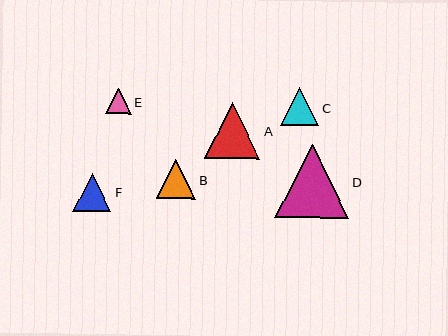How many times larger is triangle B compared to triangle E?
Triangle B is approximately 1.6 times the size of triangle E.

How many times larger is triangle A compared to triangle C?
Triangle A is approximately 1.4 times the size of triangle C.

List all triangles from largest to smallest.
From largest to smallest: D, A, B, F, C, E.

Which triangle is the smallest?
Triangle E is the smallest with a size of approximately 25 pixels.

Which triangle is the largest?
Triangle D is the largest with a size of approximately 73 pixels.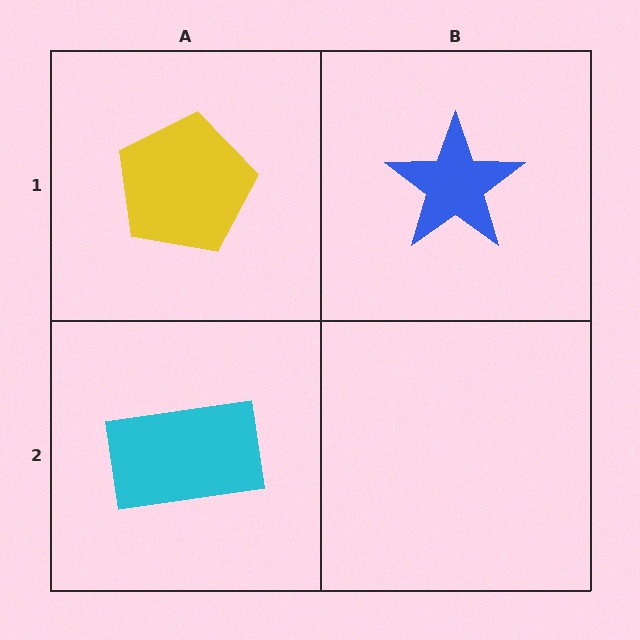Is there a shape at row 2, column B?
No, that cell is empty.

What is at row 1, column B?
A blue star.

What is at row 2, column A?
A cyan rectangle.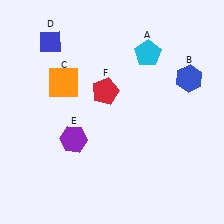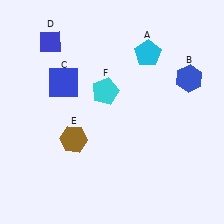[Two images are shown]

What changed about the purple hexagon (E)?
In Image 1, E is purple. In Image 2, it changed to brown.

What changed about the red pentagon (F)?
In Image 1, F is red. In Image 2, it changed to cyan.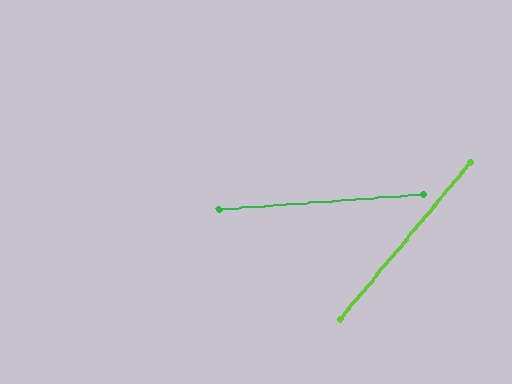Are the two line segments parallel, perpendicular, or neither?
Neither parallel nor perpendicular — they differ by about 46°.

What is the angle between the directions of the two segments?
Approximately 46 degrees.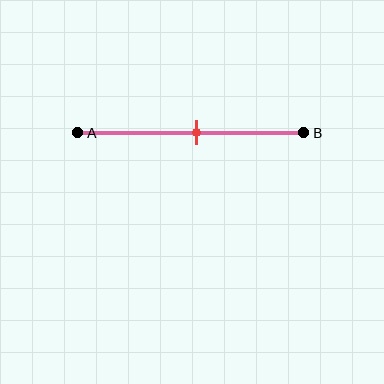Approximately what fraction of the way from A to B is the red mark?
The red mark is approximately 50% of the way from A to B.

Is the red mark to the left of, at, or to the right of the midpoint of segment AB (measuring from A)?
The red mark is approximately at the midpoint of segment AB.